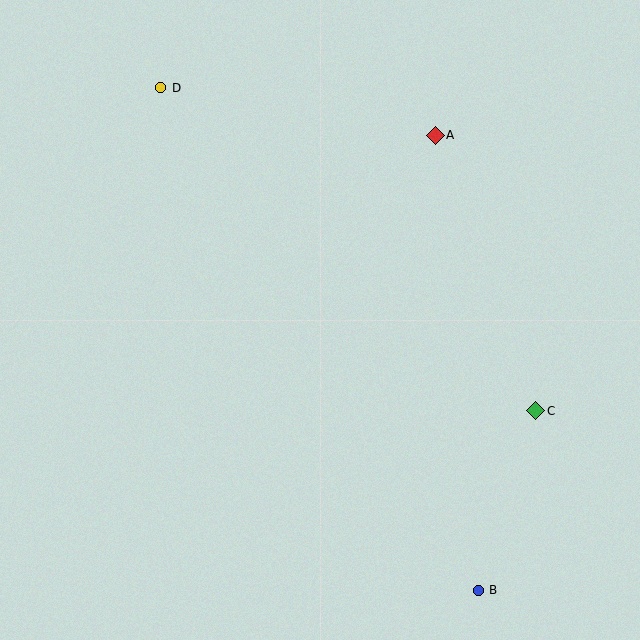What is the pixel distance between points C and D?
The distance between C and D is 495 pixels.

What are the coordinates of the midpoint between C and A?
The midpoint between C and A is at (485, 273).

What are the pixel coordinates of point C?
Point C is at (536, 411).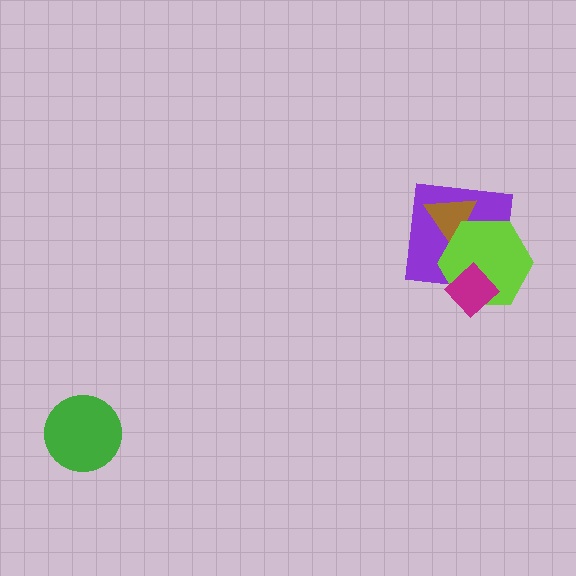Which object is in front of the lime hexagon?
The magenta diamond is in front of the lime hexagon.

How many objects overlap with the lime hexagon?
3 objects overlap with the lime hexagon.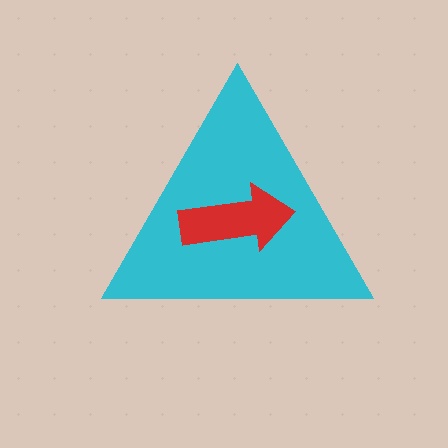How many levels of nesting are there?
2.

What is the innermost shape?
The red arrow.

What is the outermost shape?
The cyan triangle.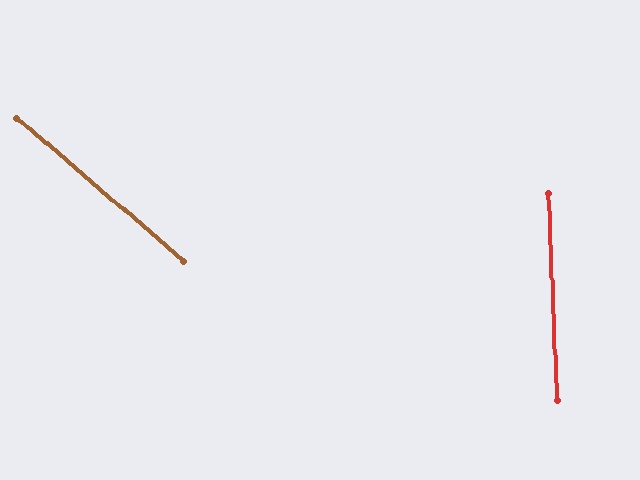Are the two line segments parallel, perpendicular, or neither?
Neither parallel nor perpendicular — they differ by about 47°.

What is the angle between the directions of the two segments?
Approximately 47 degrees.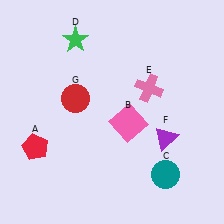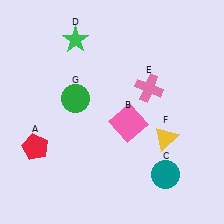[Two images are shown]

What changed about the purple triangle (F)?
In Image 1, F is purple. In Image 2, it changed to yellow.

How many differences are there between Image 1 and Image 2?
There are 2 differences between the two images.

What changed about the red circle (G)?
In Image 1, G is red. In Image 2, it changed to green.